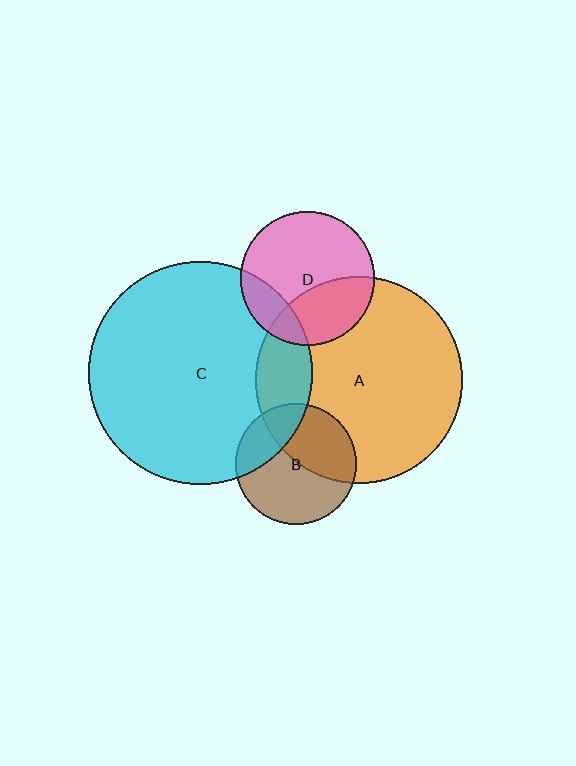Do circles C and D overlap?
Yes.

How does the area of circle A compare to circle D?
Approximately 2.4 times.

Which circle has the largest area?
Circle C (cyan).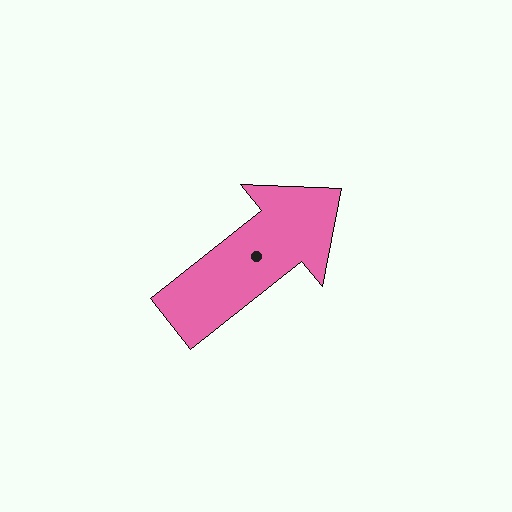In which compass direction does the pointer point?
Northeast.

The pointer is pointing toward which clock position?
Roughly 2 o'clock.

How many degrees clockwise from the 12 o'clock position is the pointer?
Approximately 52 degrees.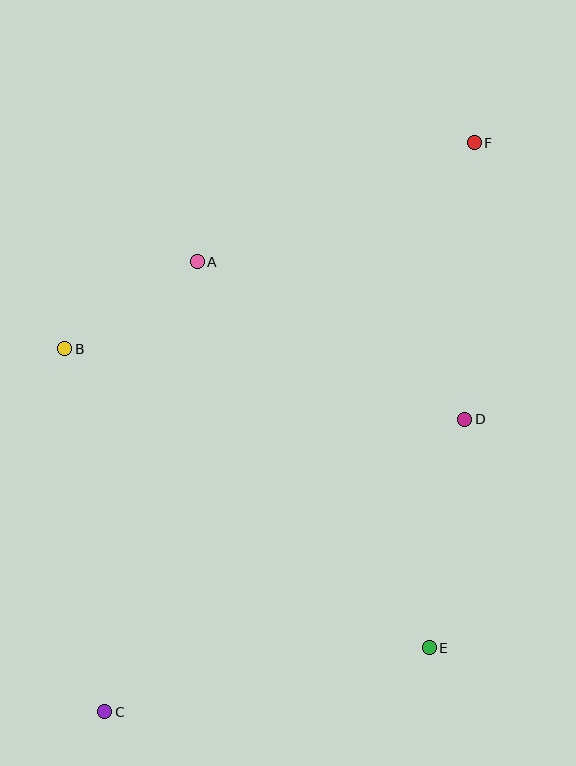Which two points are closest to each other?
Points A and B are closest to each other.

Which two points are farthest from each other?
Points C and F are farthest from each other.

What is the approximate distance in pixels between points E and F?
The distance between E and F is approximately 507 pixels.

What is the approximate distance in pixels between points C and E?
The distance between C and E is approximately 331 pixels.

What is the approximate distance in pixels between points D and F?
The distance between D and F is approximately 277 pixels.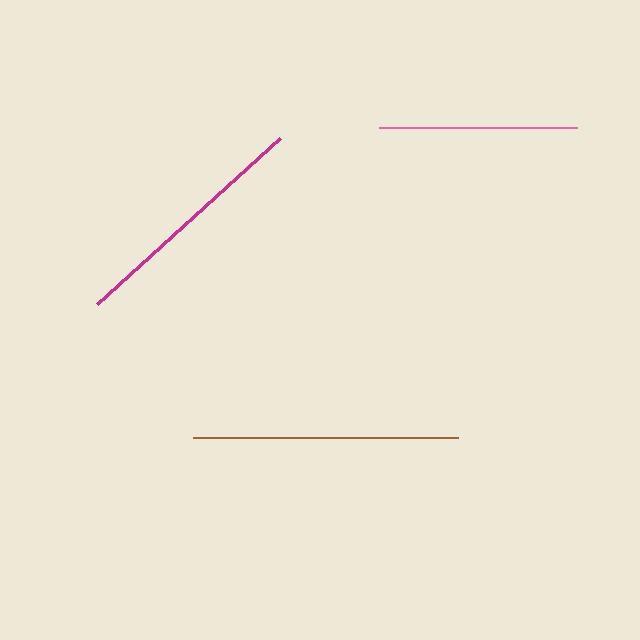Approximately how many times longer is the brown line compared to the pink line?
The brown line is approximately 1.3 times the length of the pink line.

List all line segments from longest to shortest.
From longest to shortest: brown, magenta, pink.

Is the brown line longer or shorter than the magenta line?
The brown line is longer than the magenta line.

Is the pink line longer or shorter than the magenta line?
The magenta line is longer than the pink line.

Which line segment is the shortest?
The pink line is the shortest at approximately 197 pixels.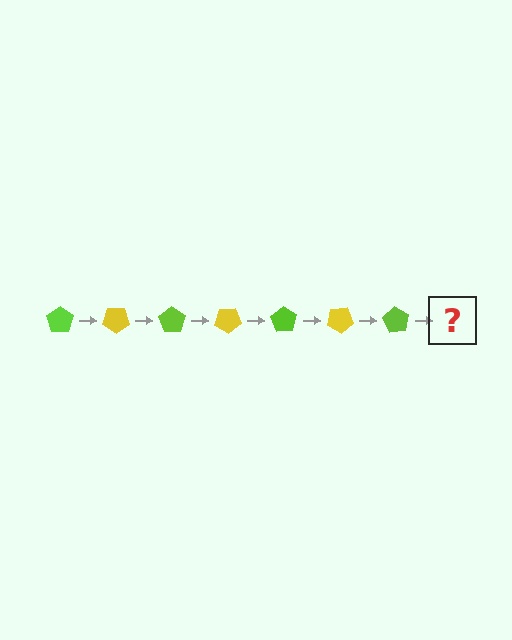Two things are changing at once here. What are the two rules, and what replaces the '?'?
The two rules are that it rotates 35 degrees each step and the color cycles through lime and yellow. The '?' should be a yellow pentagon, rotated 245 degrees from the start.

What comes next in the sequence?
The next element should be a yellow pentagon, rotated 245 degrees from the start.